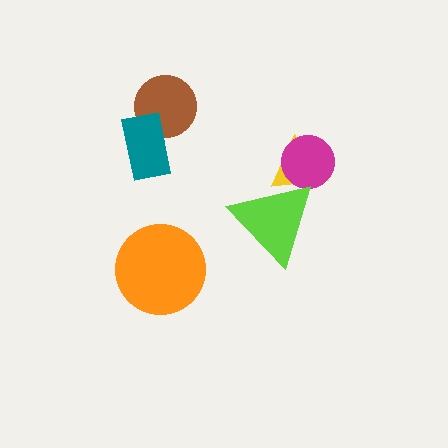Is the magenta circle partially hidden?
Yes, it is partially covered by another shape.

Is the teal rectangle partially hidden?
No, no other shape covers it.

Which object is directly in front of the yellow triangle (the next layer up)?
The magenta circle is directly in front of the yellow triangle.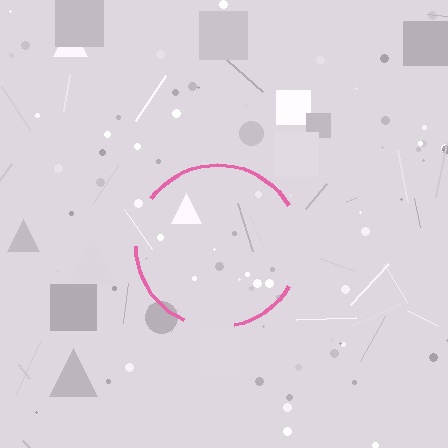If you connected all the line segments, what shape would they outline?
They would outline a circle.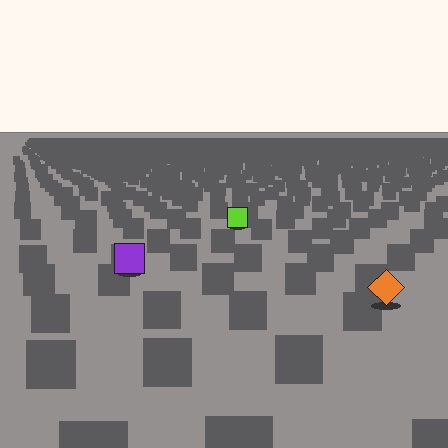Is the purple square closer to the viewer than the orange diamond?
No. The orange diamond is closer — you can tell from the texture gradient: the ground texture is coarser near it.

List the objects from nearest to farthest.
From nearest to farthest: the orange diamond, the purple square, the lime square.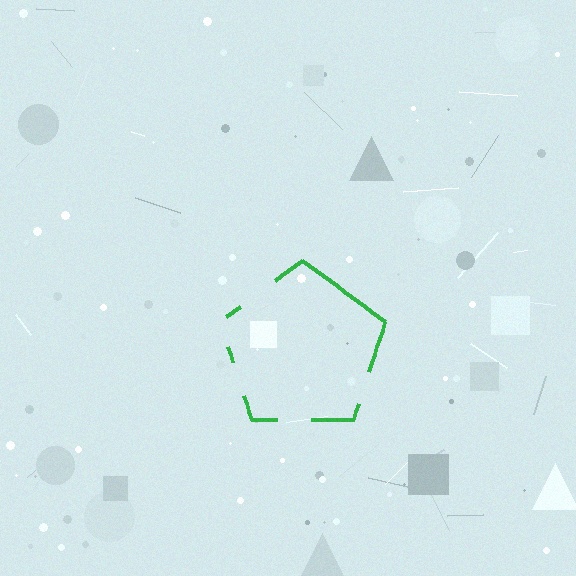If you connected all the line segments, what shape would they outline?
They would outline a pentagon.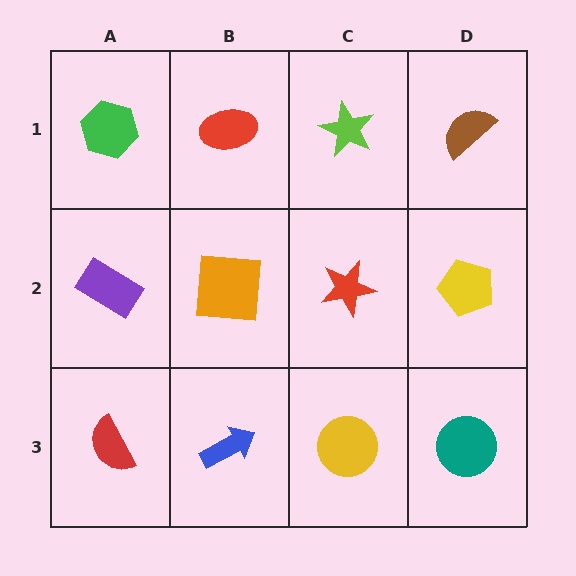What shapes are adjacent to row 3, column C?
A red star (row 2, column C), a blue arrow (row 3, column B), a teal circle (row 3, column D).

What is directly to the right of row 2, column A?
An orange square.